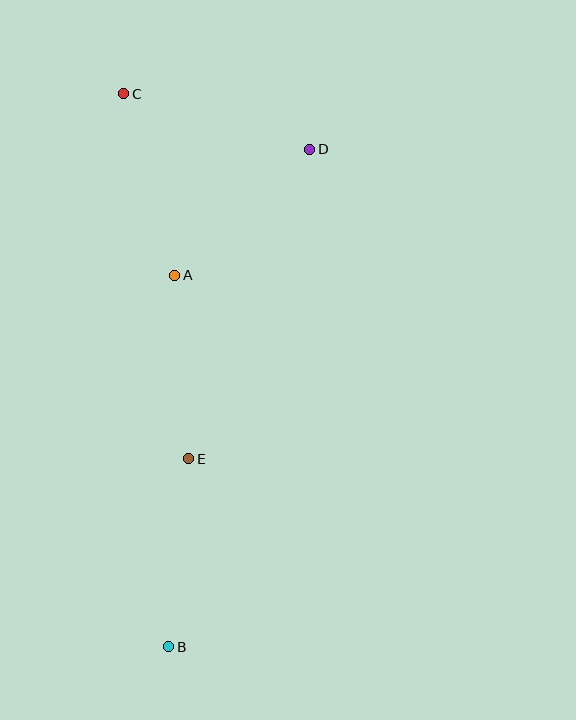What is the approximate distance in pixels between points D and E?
The distance between D and E is approximately 332 pixels.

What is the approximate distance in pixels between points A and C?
The distance between A and C is approximately 189 pixels.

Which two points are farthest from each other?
Points B and C are farthest from each other.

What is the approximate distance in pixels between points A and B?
The distance between A and B is approximately 371 pixels.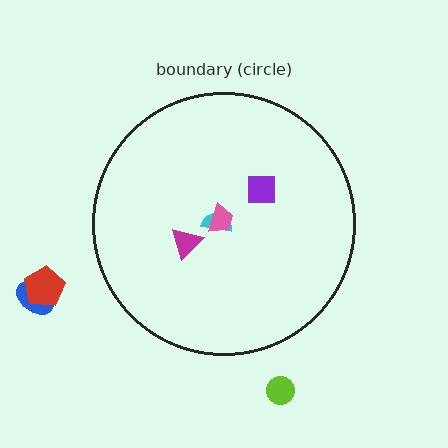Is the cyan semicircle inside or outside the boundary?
Inside.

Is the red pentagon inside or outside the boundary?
Outside.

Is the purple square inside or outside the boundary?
Inside.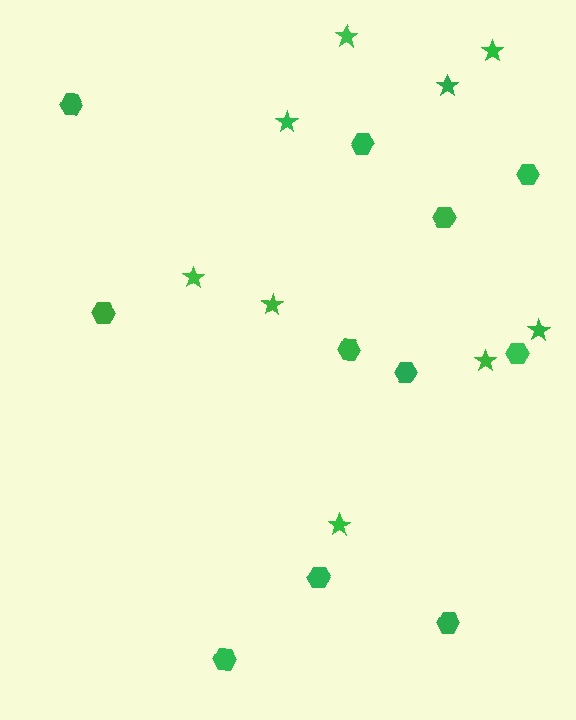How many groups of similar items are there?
There are 2 groups: one group of stars (9) and one group of hexagons (11).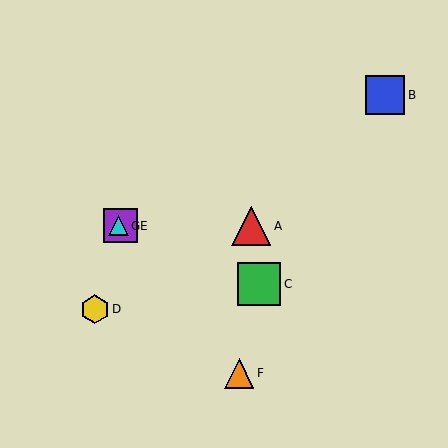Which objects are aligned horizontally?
Objects A, E, G are aligned horizontally.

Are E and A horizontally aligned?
Yes, both are at y≈226.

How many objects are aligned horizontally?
3 objects (A, E, G) are aligned horizontally.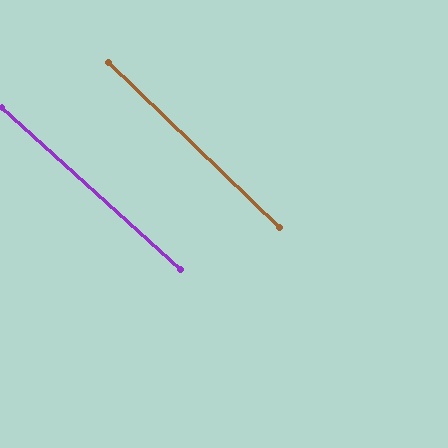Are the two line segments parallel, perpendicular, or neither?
Parallel — their directions differ by only 2.0°.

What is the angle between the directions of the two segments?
Approximately 2 degrees.